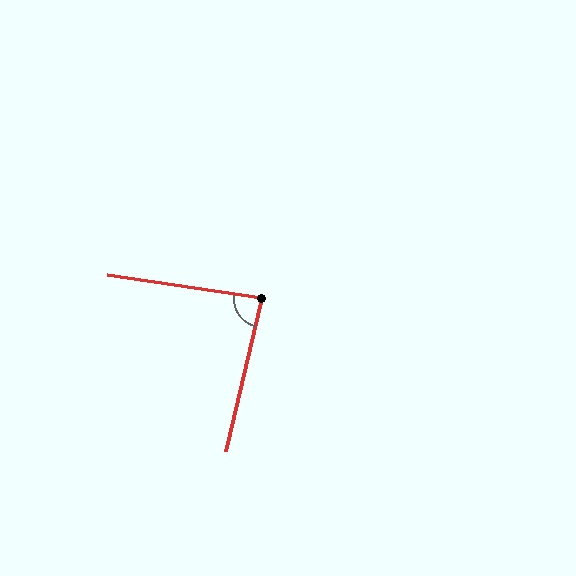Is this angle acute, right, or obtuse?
It is approximately a right angle.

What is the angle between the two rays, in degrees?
Approximately 85 degrees.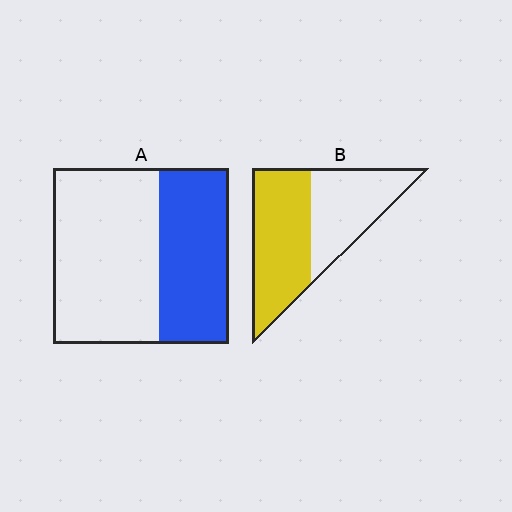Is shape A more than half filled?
No.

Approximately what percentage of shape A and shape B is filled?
A is approximately 40% and B is approximately 55%.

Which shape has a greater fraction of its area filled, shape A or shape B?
Shape B.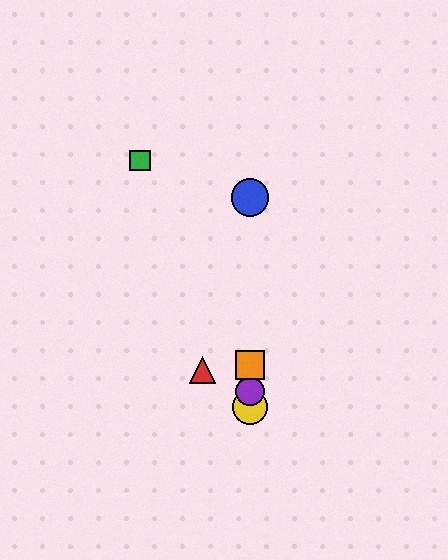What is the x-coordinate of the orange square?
The orange square is at x≈250.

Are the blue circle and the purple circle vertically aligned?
Yes, both are at x≈250.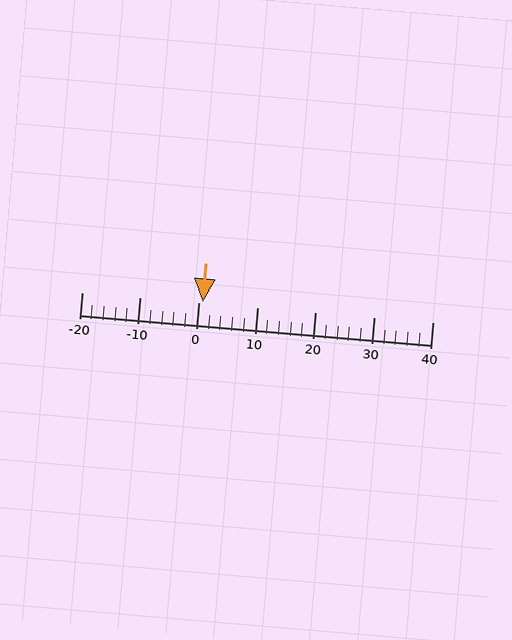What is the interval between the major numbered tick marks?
The major tick marks are spaced 10 units apart.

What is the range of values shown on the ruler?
The ruler shows values from -20 to 40.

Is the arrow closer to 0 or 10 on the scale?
The arrow is closer to 0.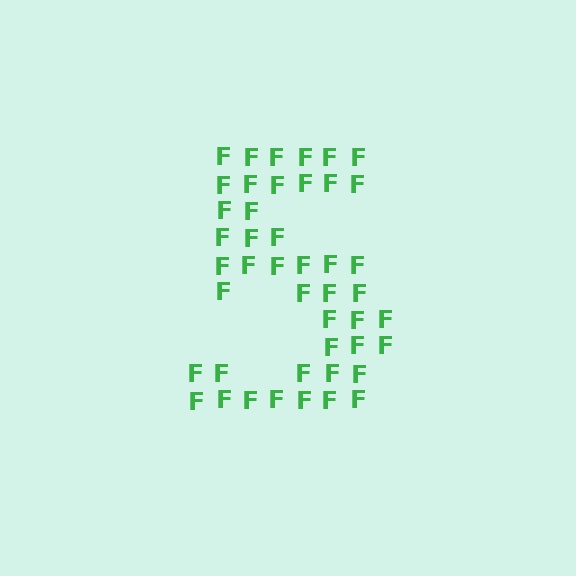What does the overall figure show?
The overall figure shows the digit 5.